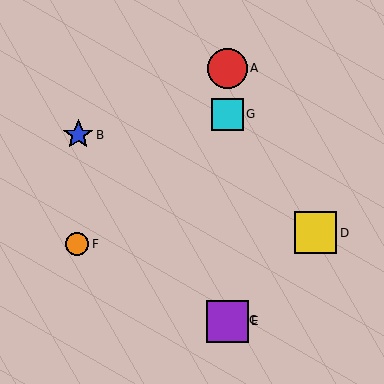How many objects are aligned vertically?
4 objects (A, C, E, G) are aligned vertically.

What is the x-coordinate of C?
Object C is at x≈227.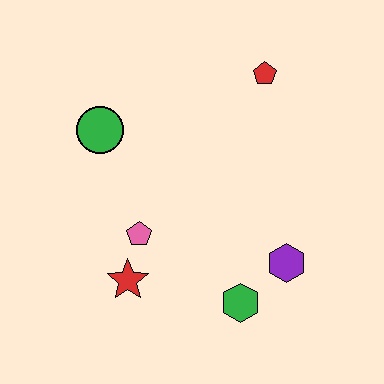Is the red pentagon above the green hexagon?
Yes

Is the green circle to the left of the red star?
Yes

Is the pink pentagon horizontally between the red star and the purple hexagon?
Yes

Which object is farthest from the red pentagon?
The red star is farthest from the red pentagon.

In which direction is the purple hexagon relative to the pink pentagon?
The purple hexagon is to the right of the pink pentagon.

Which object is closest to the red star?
The pink pentagon is closest to the red star.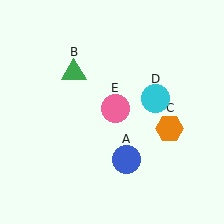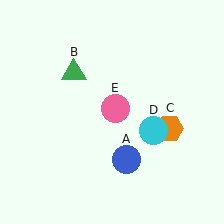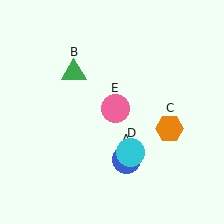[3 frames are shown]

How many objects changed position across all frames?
1 object changed position: cyan circle (object D).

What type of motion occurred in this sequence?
The cyan circle (object D) rotated clockwise around the center of the scene.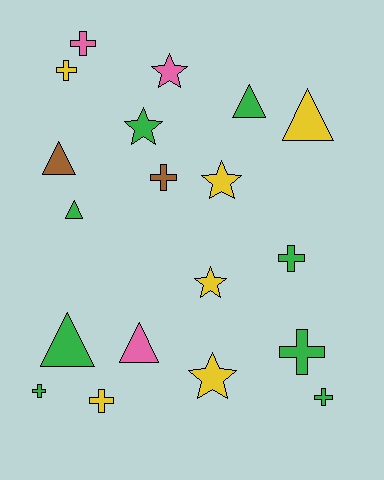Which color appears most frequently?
Green, with 8 objects.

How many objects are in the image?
There are 19 objects.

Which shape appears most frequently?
Cross, with 8 objects.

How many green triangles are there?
There are 3 green triangles.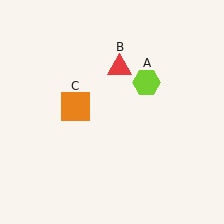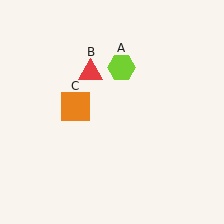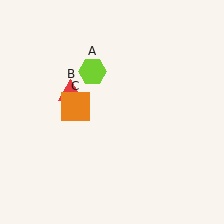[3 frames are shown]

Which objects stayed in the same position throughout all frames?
Orange square (object C) remained stationary.